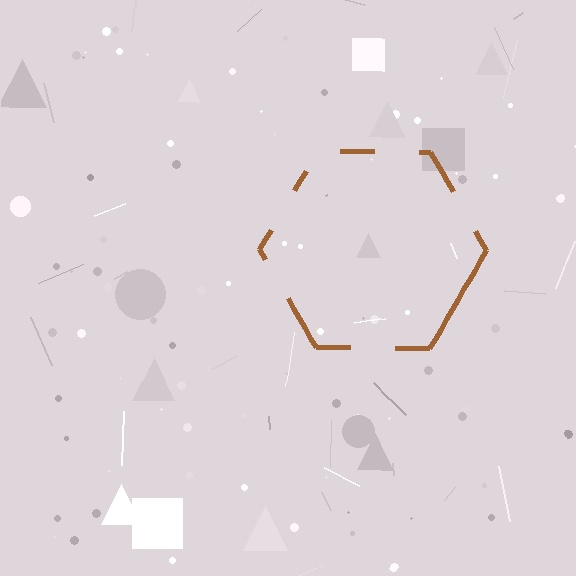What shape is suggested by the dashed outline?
The dashed outline suggests a hexagon.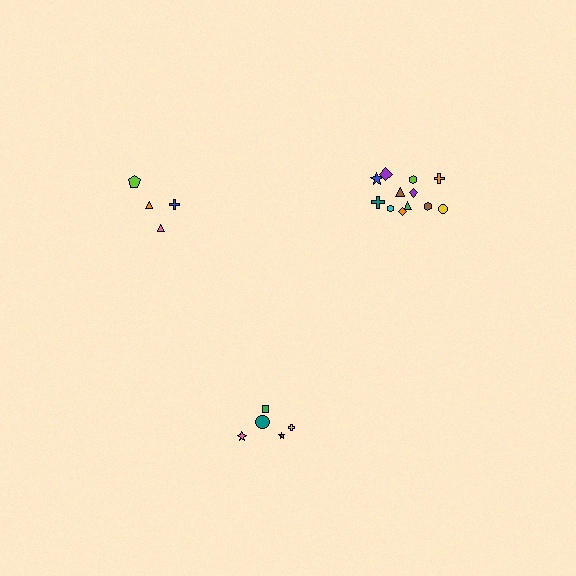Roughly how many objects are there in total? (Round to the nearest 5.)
Roughly 20 objects in total.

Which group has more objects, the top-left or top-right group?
The top-right group.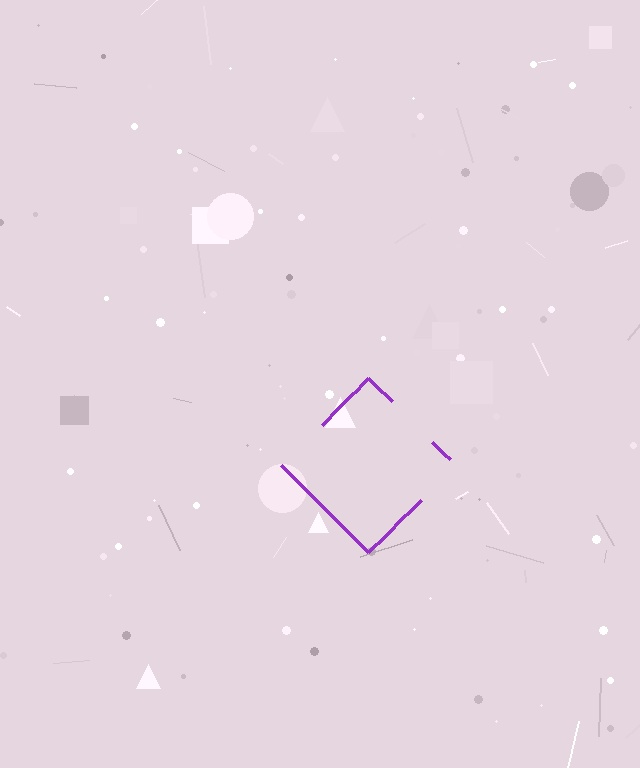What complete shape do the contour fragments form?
The contour fragments form a diamond.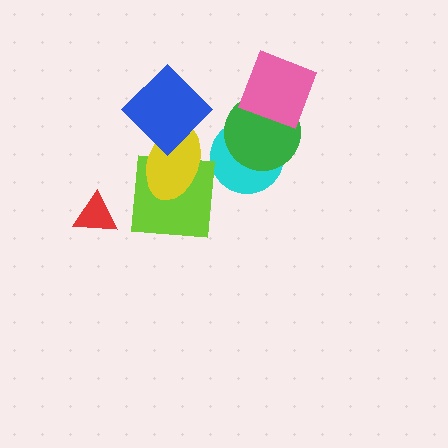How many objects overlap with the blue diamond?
1 object overlaps with the blue diamond.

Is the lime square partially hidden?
Yes, it is partially covered by another shape.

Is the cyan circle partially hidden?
Yes, it is partially covered by another shape.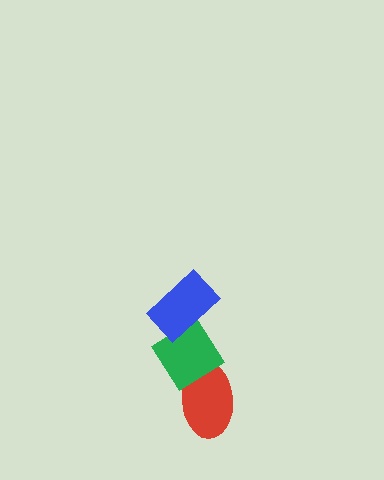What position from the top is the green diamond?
The green diamond is 2nd from the top.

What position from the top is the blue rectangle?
The blue rectangle is 1st from the top.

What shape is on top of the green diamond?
The blue rectangle is on top of the green diamond.